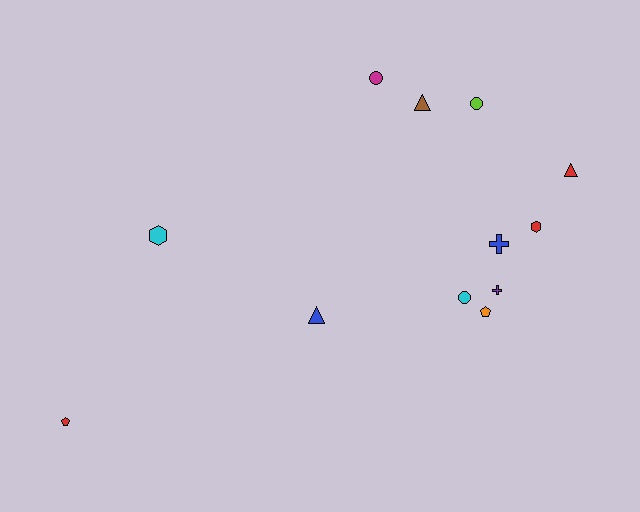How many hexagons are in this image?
There are 2 hexagons.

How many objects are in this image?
There are 12 objects.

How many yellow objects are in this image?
There are no yellow objects.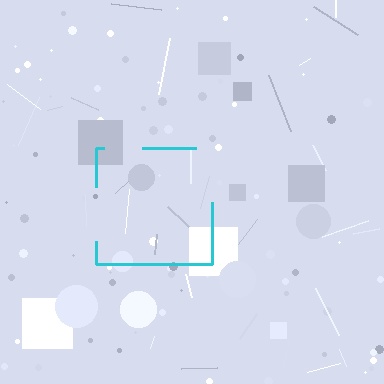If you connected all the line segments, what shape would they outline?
They would outline a square.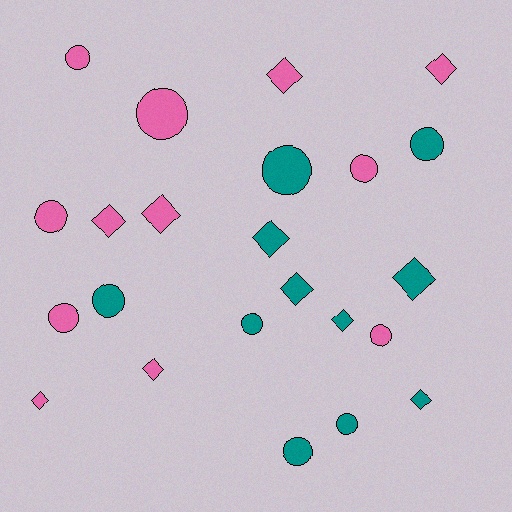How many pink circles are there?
There are 6 pink circles.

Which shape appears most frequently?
Circle, with 12 objects.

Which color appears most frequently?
Pink, with 12 objects.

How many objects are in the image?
There are 23 objects.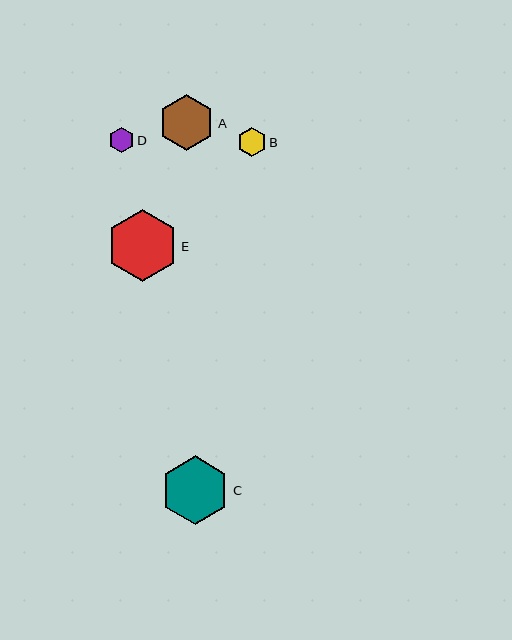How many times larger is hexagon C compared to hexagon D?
Hexagon C is approximately 2.7 times the size of hexagon D.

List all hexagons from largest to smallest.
From largest to smallest: E, C, A, B, D.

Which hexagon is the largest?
Hexagon E is the largest with a size of approximately 72 pixels.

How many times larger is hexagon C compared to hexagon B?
Hexagon C is approximately 2.4 times the size of hexagon B.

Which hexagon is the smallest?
Hexagon D is the smallest with a size of approximately 26 pixels.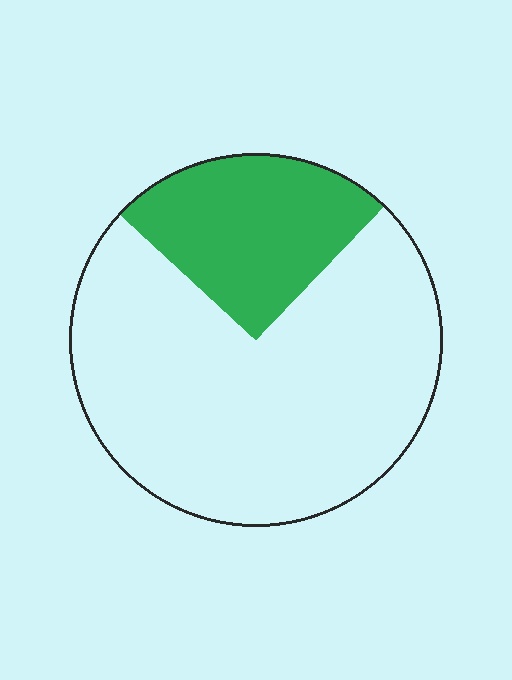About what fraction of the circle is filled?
About one quarter (1/4).